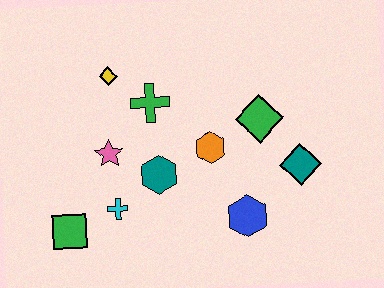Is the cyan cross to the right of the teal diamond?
No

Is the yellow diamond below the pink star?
No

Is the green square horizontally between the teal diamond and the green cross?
No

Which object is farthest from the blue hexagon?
The yellow diamond is farthest from the blue hexagon.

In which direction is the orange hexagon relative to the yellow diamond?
The orange hexagon is to the right of the yellow diamond.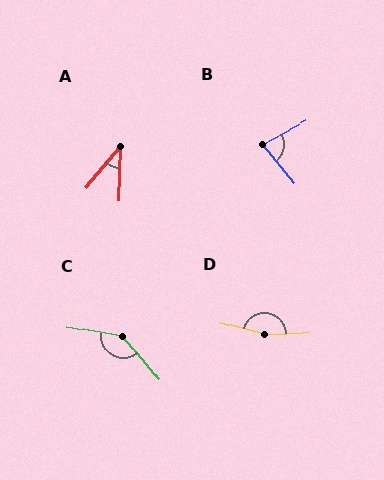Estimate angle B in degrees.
Approximately 79 degrees.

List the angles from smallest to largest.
A (38°), B (79°), C (139°), D (164°).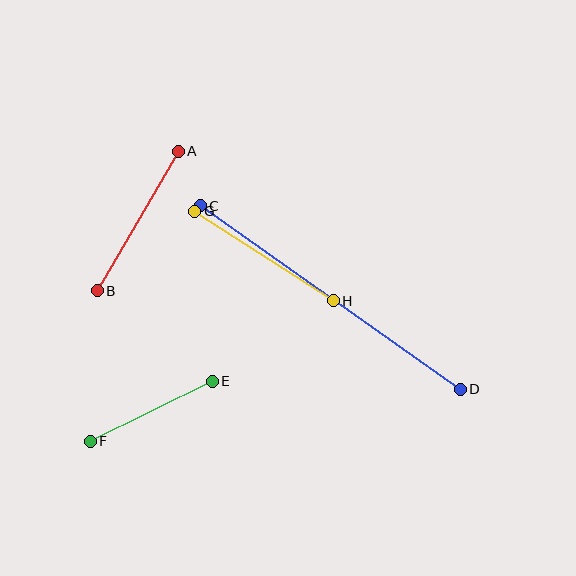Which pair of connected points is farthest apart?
Points C and D are farthest apart.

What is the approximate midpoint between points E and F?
The midpoint is at approximately (151, 411) pixels.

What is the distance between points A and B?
The distance is approximately 161 pixels.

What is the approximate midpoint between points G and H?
The midpoint is at approximately (264, 256) pixels.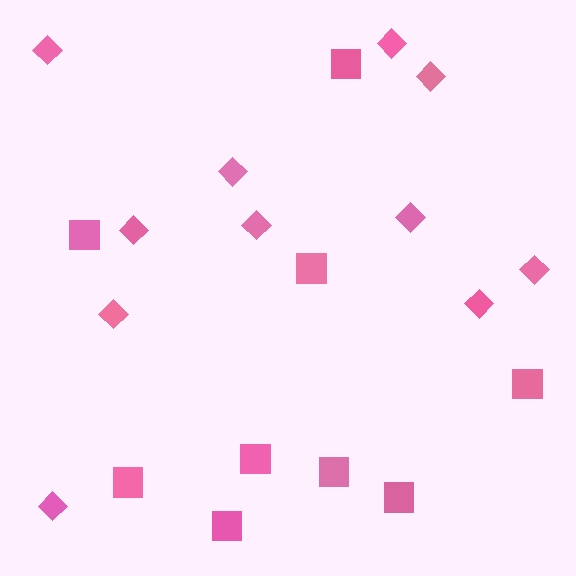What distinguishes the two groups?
There are 2 groups: one group of squares (9) and one group of diamonds (11).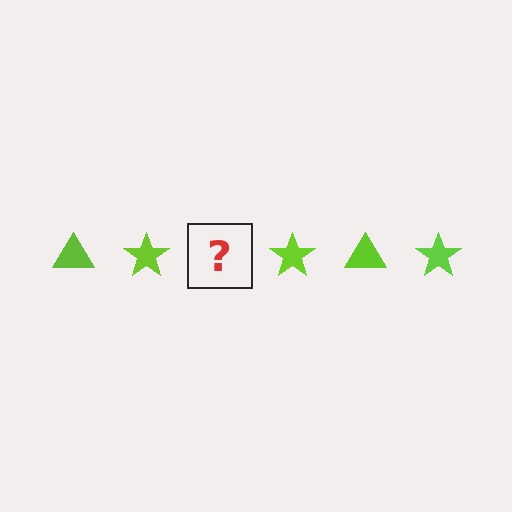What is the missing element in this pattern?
The missing element is a lime triangle.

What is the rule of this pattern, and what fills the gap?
The rule is that the pattern cycles through triangle, star shapes in lime. The gap should be filled with a lime triangle.